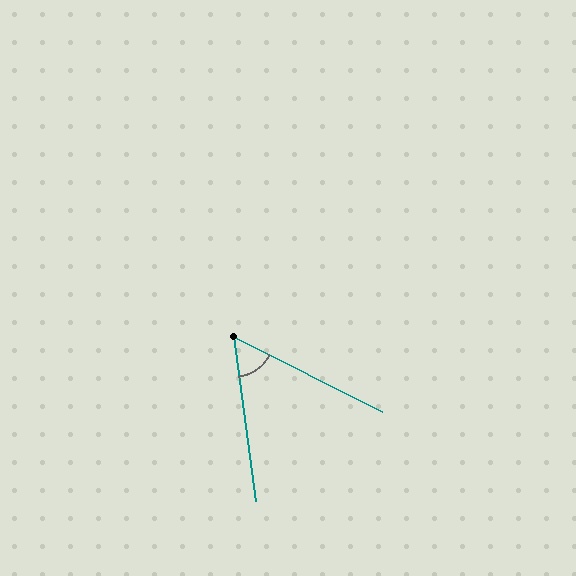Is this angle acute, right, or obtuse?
It is acute.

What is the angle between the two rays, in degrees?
Approximately 56 degrees.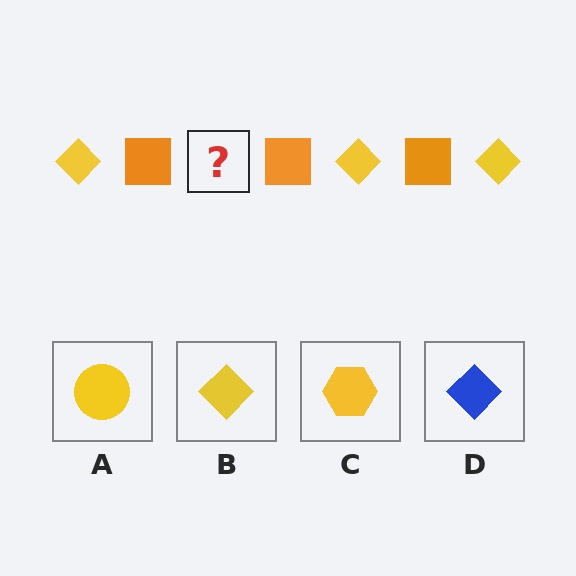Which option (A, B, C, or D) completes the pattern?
B.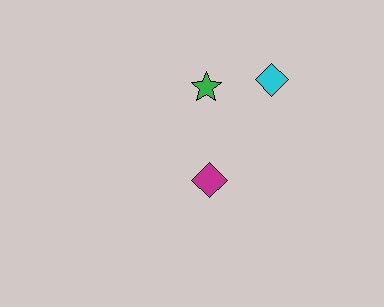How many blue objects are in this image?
There are no blue objects.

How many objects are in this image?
There are 3 objects.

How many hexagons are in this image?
There are no hexagons.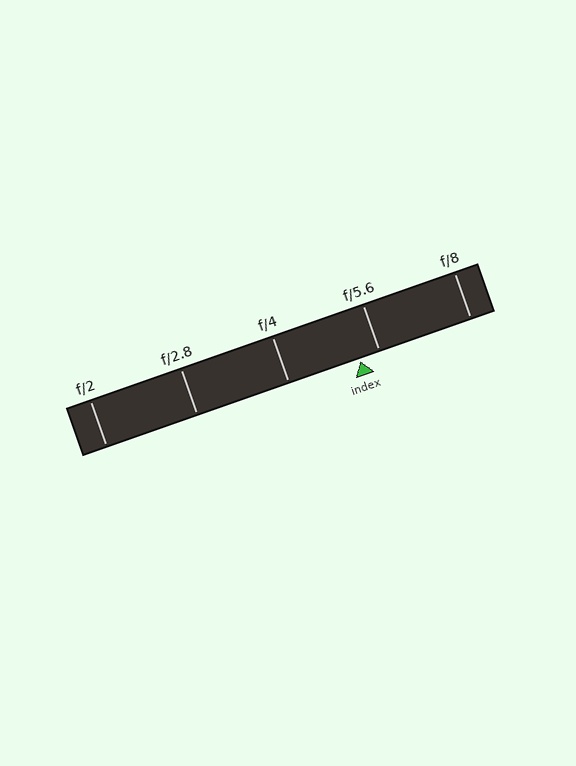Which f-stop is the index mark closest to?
The index mark is closest to f/5.6.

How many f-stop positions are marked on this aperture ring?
There are 5 f-stop positions marked.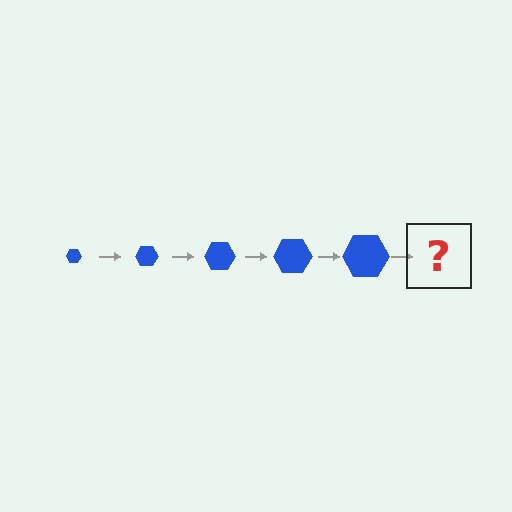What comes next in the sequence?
The next element should be a blue hexagon, larger than the previous one.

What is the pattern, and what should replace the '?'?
The pattern is that the hexagon gets progressively larger each step. The '?' should be a blue hexagon, larger than the previous one.